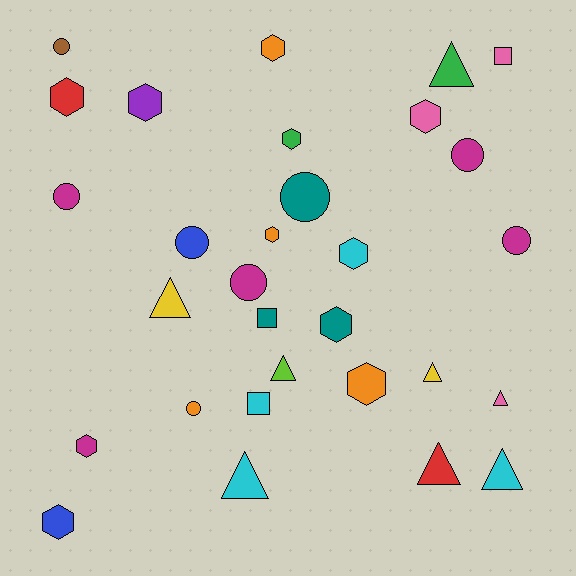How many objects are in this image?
There are 30 objects.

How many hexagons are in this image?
There are 11 hexagons.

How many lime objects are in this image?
There is 1 lime object.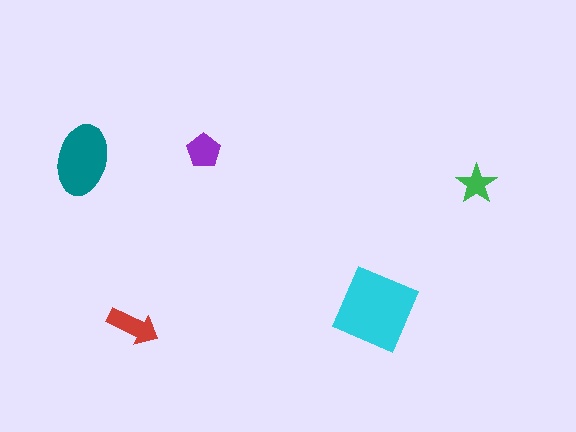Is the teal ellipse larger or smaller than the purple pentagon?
Larger.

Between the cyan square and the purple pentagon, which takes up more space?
The cyan square.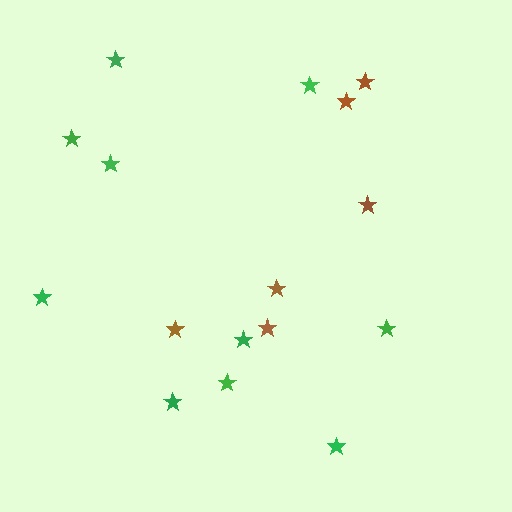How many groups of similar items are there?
There are 2 groups: one group of green stars (10) and one group of brown stars (6).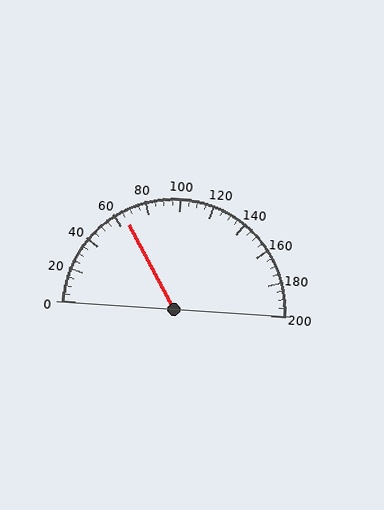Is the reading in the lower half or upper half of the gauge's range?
The reading is in the lower half of the range (0 to 200).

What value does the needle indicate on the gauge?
The needle indicates approximately 65.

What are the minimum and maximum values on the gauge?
The gauge ranges from 0 to 200.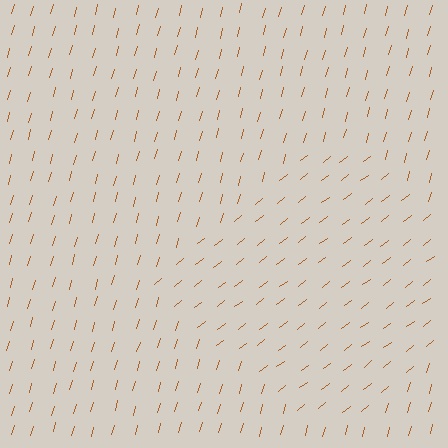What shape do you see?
I see a diamond.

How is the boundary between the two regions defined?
The boundary is defined purely by a change in line orientation (approximately 37 degrees difference). All lines are the same color and thickness.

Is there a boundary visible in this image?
Yes, there is a texture boundary formed by a change in line orientation.